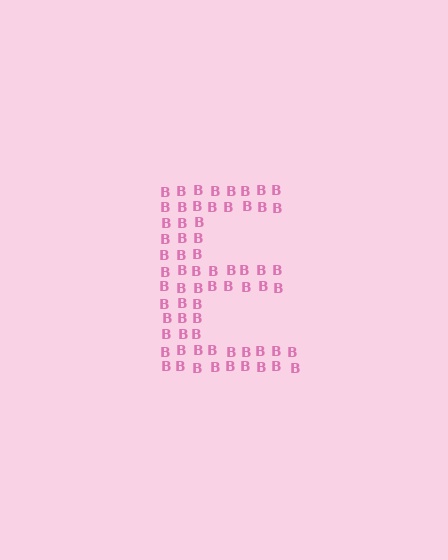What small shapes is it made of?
It is made of small letter B's.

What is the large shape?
The large shape is the letter E.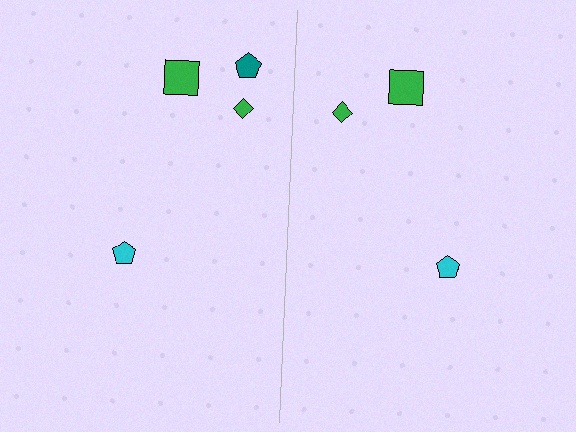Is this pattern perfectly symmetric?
No, the pattern is not perfectly symmetric. A teal pentagon is missing from the right side.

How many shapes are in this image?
There are 7 shapes in this image.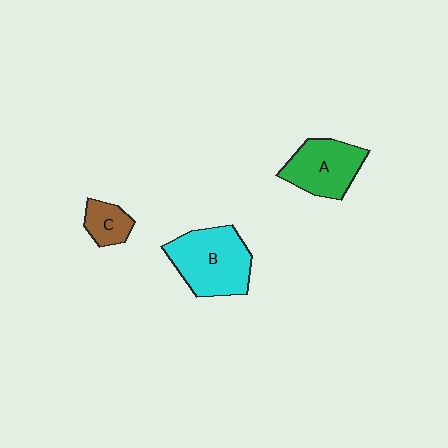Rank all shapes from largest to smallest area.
From largest to smallest: B (cyan), A (green), C (brown).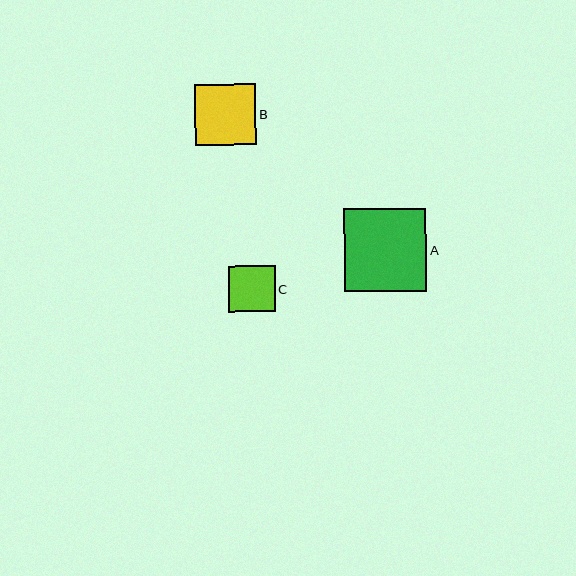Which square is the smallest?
Square C is the smallest with a size of approximately 47 pixels.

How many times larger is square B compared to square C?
Square B is approximately 1.3 times the size of square C.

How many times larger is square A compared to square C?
Square A is approximately 1.8 times the size of square C.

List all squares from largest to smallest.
From largest to smallest: A, B, C.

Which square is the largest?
Square A is the largest with a size of approximately 82 pixels.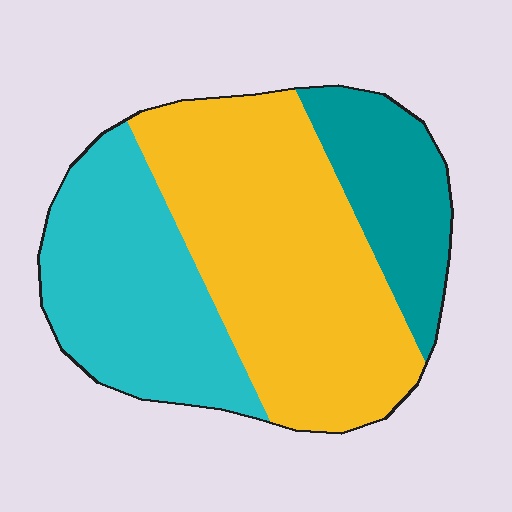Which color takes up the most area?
Yellow, at roughly 50%.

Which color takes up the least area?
Teal, at roughly 20%.